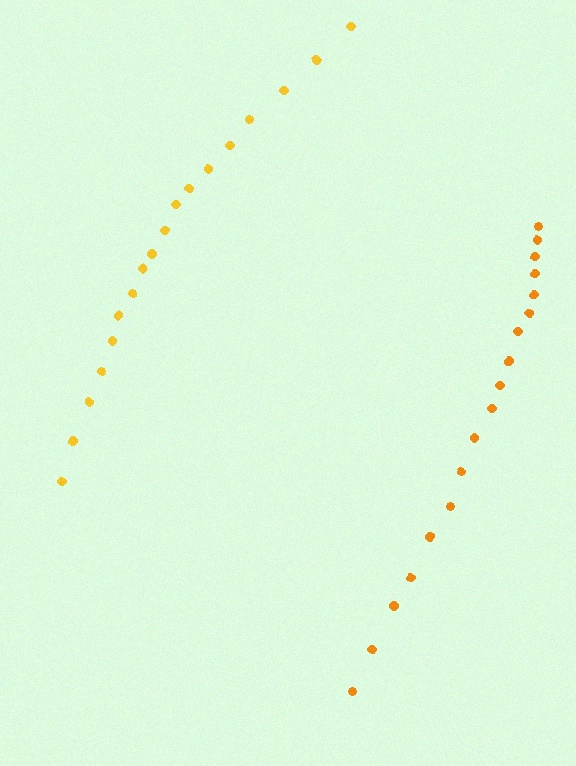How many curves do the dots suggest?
There are 2 distinct paths.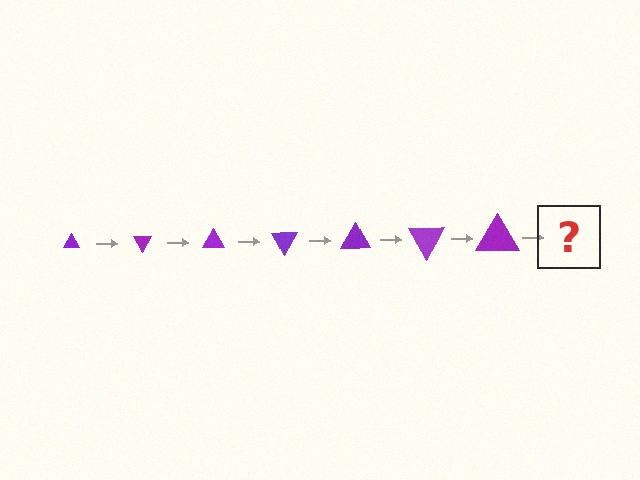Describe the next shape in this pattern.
It should be a triangle, larger than the previous one and rotated 420 degrees from the start.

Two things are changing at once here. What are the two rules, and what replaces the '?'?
The two rules are that the triangle grows larger each step and it rotates 60 degrees each step. The '?' should be a triangle, larger than the previous one and rotated 420 degrees from the start.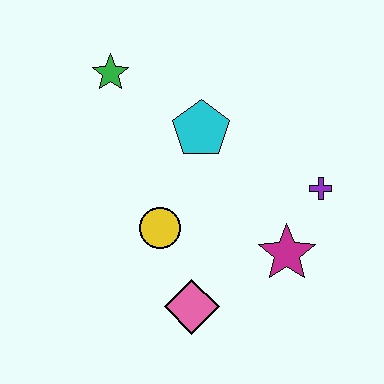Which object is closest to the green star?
The cyan pentagon is closest to the green star.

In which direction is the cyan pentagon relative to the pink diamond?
The cyan pentagon is above the pink diamond.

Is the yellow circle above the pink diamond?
Yes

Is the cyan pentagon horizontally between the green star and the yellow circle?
No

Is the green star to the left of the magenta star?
Yes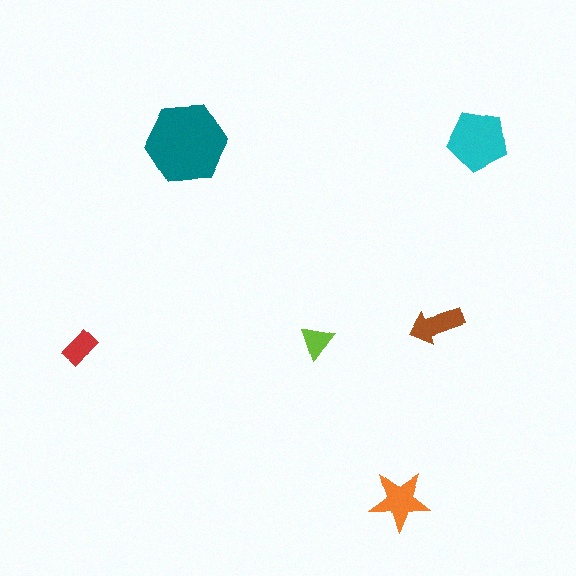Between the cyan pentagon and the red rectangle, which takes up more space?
The cyan pentagon.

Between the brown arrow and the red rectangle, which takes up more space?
The brown arrow.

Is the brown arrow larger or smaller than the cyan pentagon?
Smaller.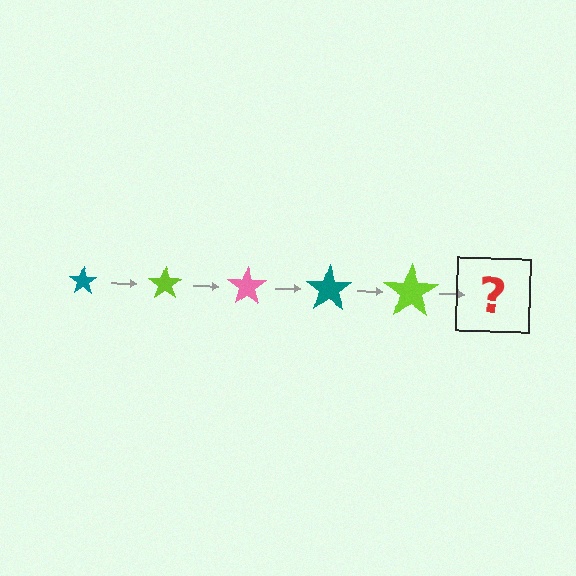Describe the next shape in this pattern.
It should be a pink star, larger than the previous one.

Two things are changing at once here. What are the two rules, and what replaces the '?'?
The two rules are that the star grows larger each step and the color cycles through teal, lime, and pink. The '?' should be a pink star, larger than the previous one.